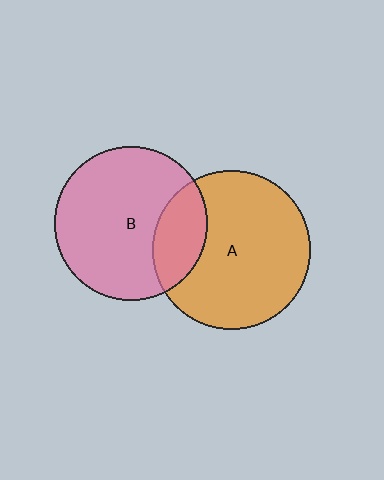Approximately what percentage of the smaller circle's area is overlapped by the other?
Approximately 25%.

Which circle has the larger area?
Circle A (orange).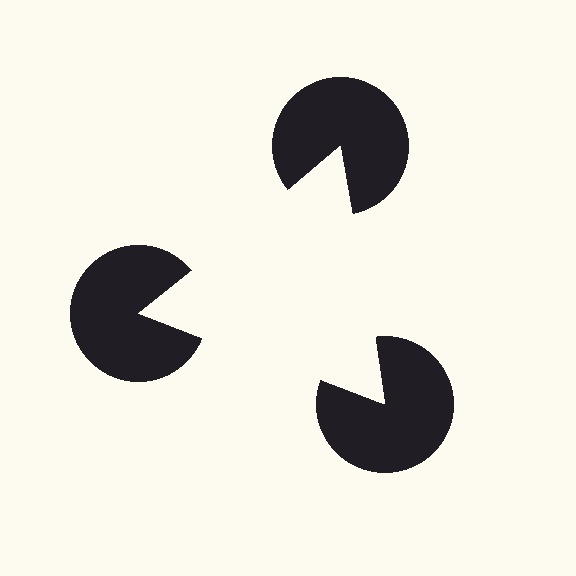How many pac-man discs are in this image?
There are 3 — one at each vertex of the illusory triangle.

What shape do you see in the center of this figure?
An illusory triangle — its edges are inferred from the aligned wedge cuts in the pac-man discs, not physically drawn.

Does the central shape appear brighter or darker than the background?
It typically appears slightly brighter than the background, even though no actual brightness change is drawn.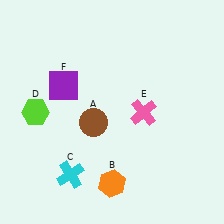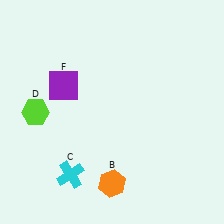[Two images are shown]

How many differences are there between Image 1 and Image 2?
There are 2 differences between the two images.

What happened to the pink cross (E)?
The pink cross (E) was removed in Image 2. It was in the bottom-right area of Image 1.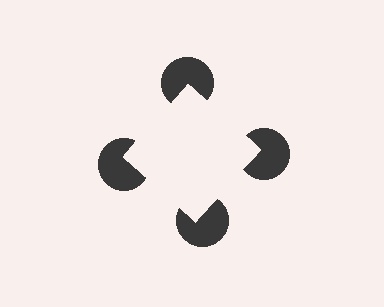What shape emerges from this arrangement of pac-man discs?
An illusory square — its edges are inferred from the aligned wedge cuts in the pac-man discs, not physically drawn.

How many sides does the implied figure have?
4 sides.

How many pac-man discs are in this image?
There are 4 — one at each vertex of the illusory square.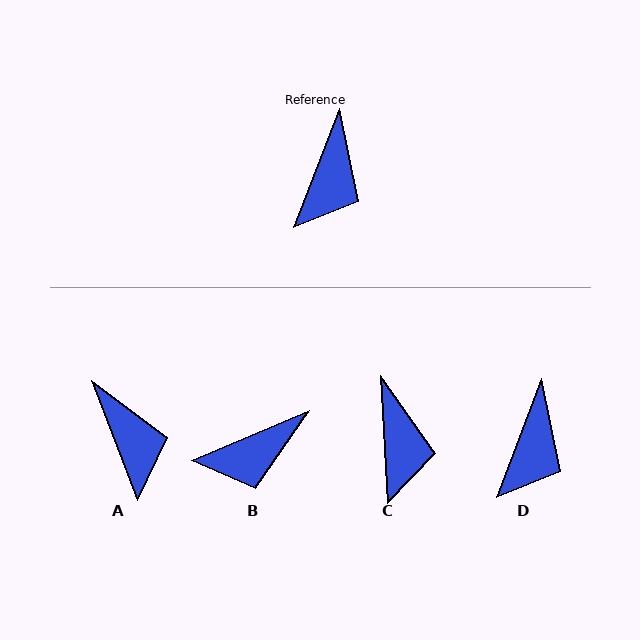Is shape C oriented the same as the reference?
No, it is off by about 24 degrees.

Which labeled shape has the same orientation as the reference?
D.